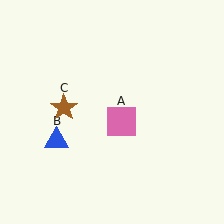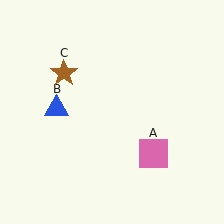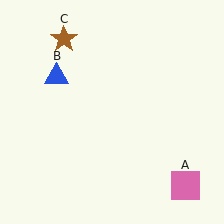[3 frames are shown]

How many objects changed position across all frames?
3 objects changed position: pink square (object A), blue triangle (object B), brown star (object C).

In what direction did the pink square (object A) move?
The pink square (object A) moved down and to the right.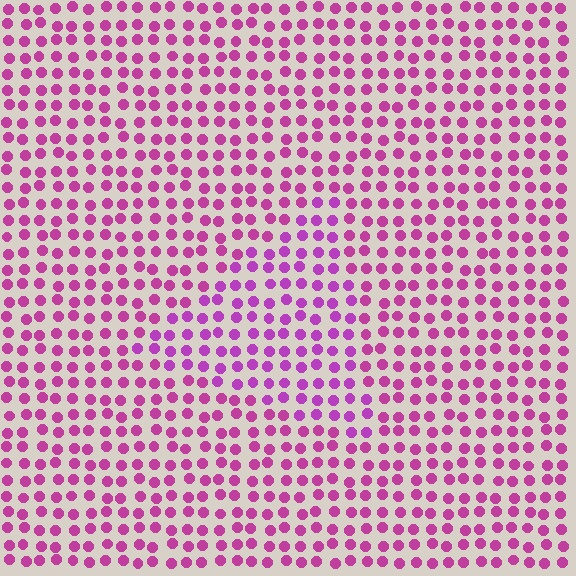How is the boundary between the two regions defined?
The boundary is defined purely by a slight shift in hue (about 20 degrees). Spacing, size, and orientation are identical on both sides.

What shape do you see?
I see a triangle.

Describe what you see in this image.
The image is filled with small magenta elements in a uniform arrangement. A triangle-shaped region is visible where the elements are tinted to a slightly different hue, forming a subtle color boundary.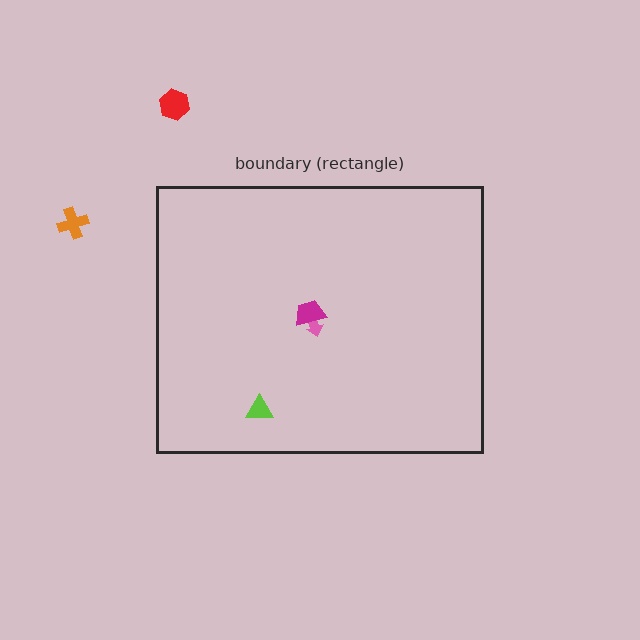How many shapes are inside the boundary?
3 inside, 2 outside.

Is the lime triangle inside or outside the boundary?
Inside.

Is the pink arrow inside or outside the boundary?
Inside.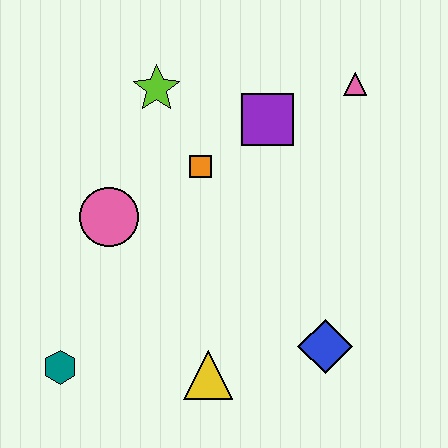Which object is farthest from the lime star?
The blue diamond is farthest from the lime star.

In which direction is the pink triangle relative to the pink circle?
The pink triangle is to the right of the pink circle.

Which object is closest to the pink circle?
The orange square is closest to the pink circle.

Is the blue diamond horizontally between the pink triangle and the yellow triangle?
Yes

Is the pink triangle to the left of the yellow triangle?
No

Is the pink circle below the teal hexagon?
No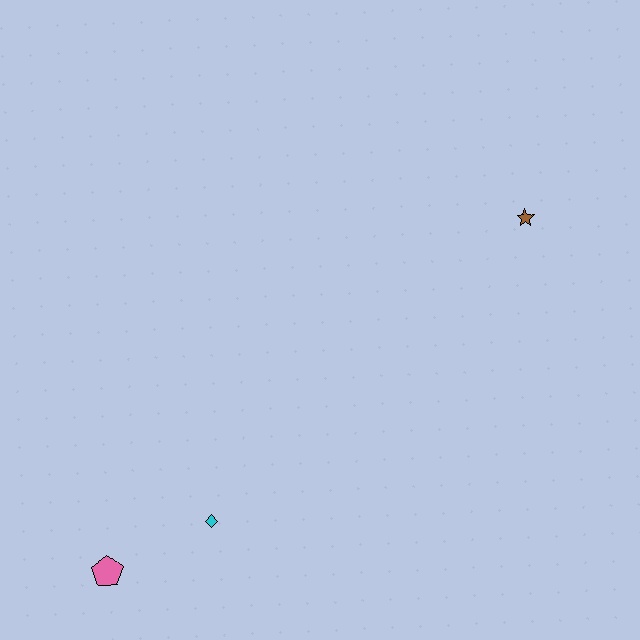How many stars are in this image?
There is 1 star.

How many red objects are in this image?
There are no red objects.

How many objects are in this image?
There are 3 objects.